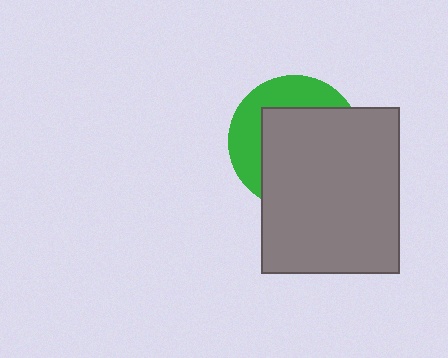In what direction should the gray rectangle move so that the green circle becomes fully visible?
The gray rectangle should move toward the lower-right. That is the shortest direction to clear the overlap and leave the green circle fully visible.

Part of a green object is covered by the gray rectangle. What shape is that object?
It is a circle.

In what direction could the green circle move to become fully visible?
The green circle could move toward the upper-left. That would shift it out from behind the gray rectangle entirely.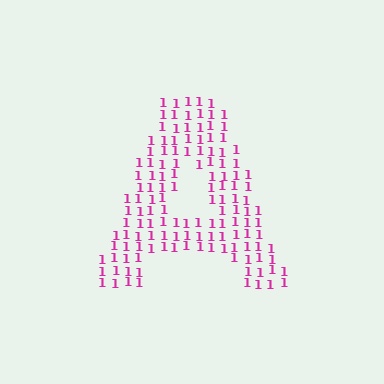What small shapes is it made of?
It is made of small digit 1's.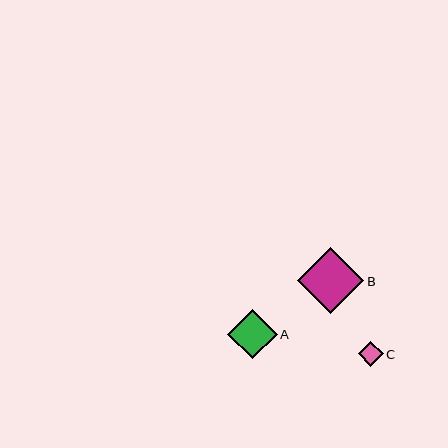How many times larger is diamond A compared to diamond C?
Diamond A is approximately 2.0 times the size of diamond C.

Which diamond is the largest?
Diamond B is the largest with a size of approximately 66 pixels.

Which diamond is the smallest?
Diamond C is the smallest with a size of approximately 25 pixels.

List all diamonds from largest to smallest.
From largest to smallest: B, A, C.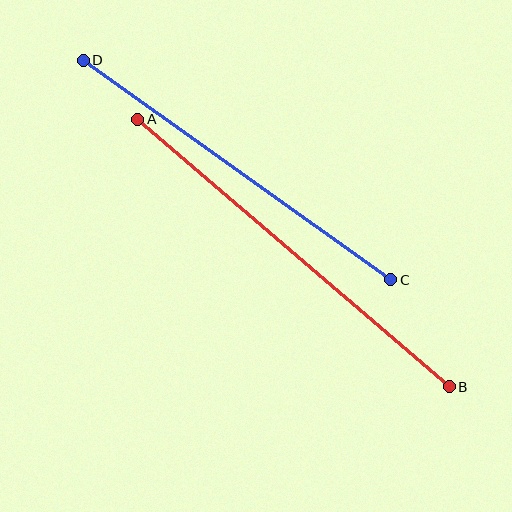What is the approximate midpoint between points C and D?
The midpoint is at approximately (237, 170) pixels.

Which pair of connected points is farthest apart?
Points A and B are farthest apart.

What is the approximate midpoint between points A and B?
The midpoint is at approximately (294, 253) pixels.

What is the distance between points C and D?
The distance is approximately 378 pixels.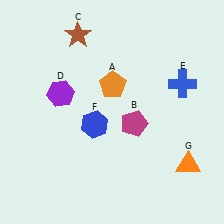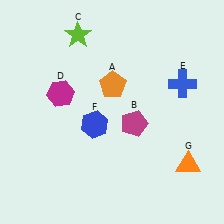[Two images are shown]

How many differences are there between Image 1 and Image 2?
There are 2 differences between the two images.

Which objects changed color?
C changed from brown to lime. D changed from purple to magenta.